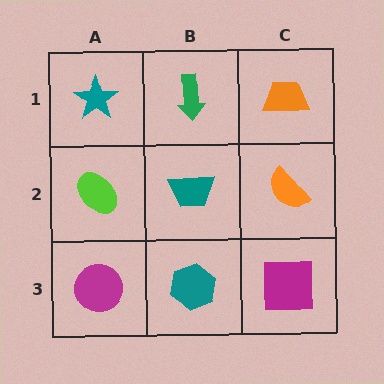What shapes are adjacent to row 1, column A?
A lime ellipse (row 2, column A), a green arrow (row 1, column B).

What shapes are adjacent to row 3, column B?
A teal trapezoid (row 2, column B), a magenta circle (row 3, column A), a magenta square (row 3, column C).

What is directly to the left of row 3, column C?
A teal hexagon.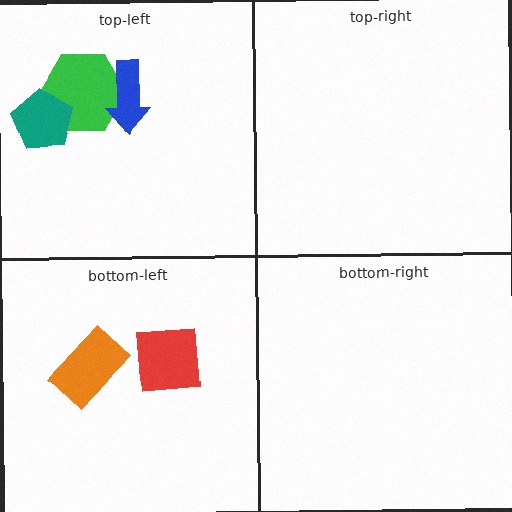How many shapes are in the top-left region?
3.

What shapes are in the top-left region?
The green hexagon, the blue arrow, the teal pentagon.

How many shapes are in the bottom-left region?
2.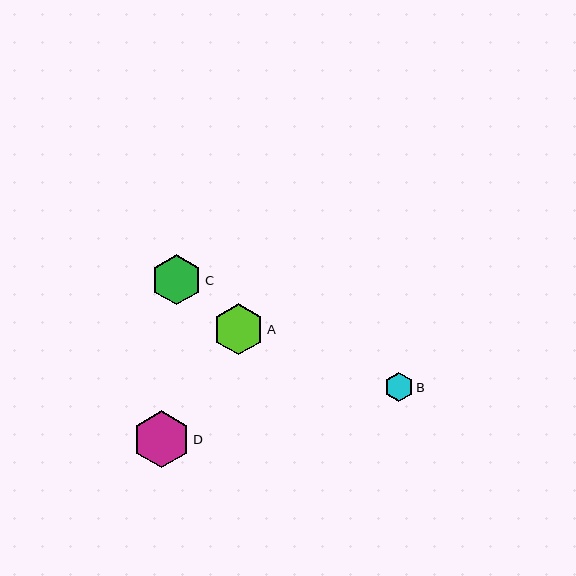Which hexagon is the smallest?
Hexagon B is the smallest with a size of approximately 29 pixels.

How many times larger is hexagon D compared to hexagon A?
Hexagon D is approximately 1.1 times the size of hexagon A.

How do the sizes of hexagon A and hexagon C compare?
Hexagon A and hexagon C are approximately the same size.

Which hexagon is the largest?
Hexagon D is the largest with a size of approximately 57 pixels.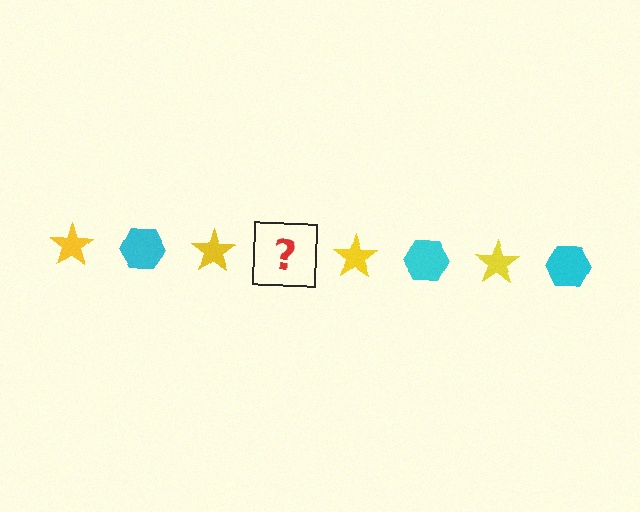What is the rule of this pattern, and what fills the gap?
The rule is that the pattern alternates between yellow star and cyan hexagon. The gap should be filled with a cyan hexagon.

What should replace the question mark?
The question mark should be replaced with a cyan hexagon.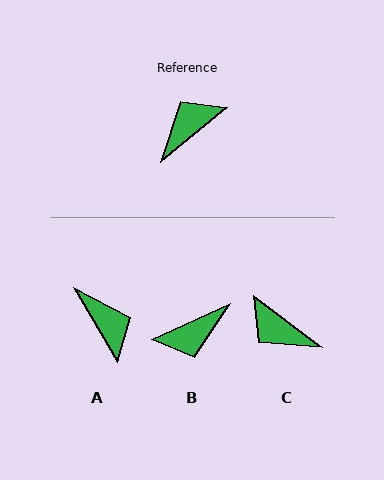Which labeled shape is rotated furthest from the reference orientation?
B, about 165 degrees away.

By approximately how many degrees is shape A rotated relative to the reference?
Approximately 99 degrees clockwise.